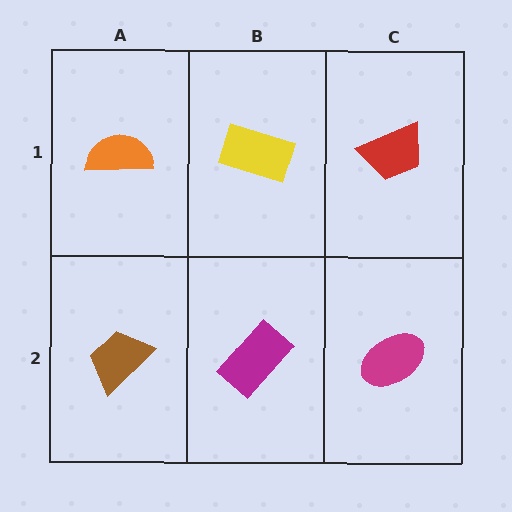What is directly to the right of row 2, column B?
A magenta ellipse.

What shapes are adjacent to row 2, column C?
A red trapezoid (row 1, column C), a magenta rectangle (row 2, column B).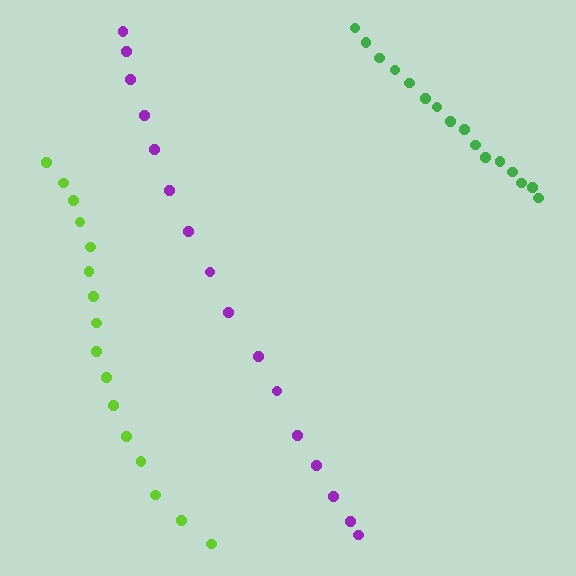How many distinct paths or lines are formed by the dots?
There are 3 distinct paths.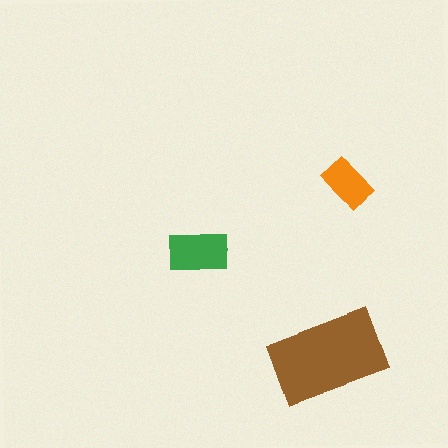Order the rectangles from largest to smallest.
the brown one, the green one, the orange one.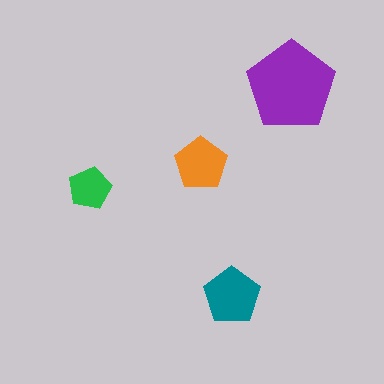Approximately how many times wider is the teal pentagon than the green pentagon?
About 1.5 times wider.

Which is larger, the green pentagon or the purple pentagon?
The purple one.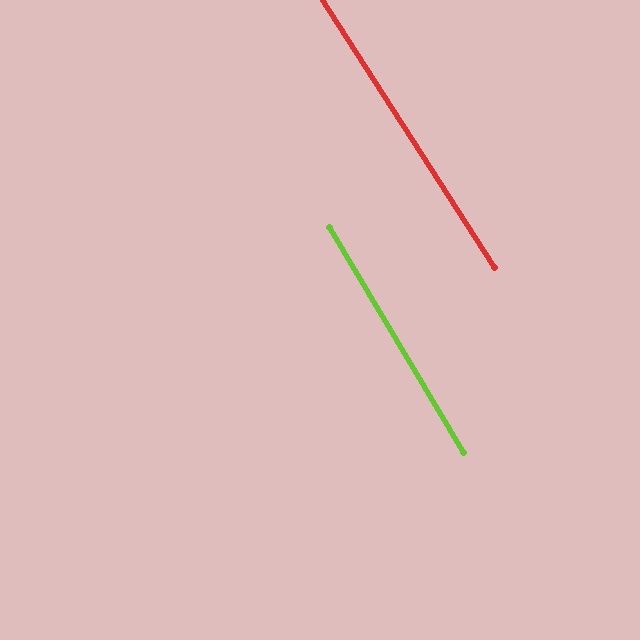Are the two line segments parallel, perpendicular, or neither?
Parallel — their directions differ by only 1.9°.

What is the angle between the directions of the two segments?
Approximately 2 degrees.